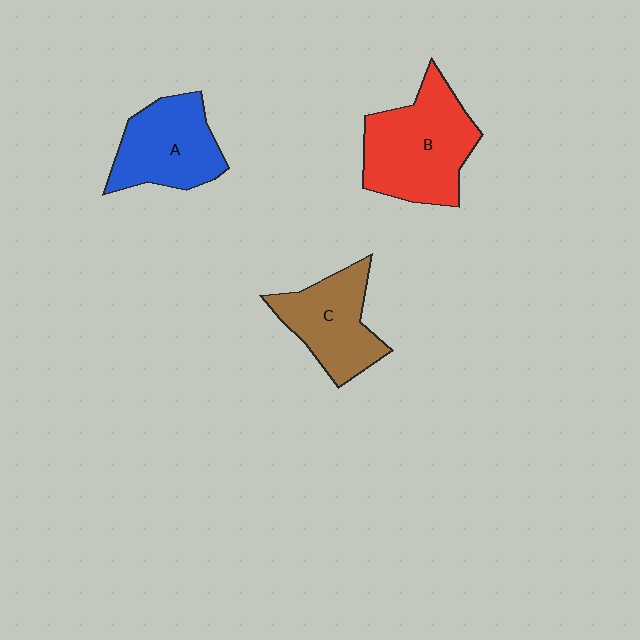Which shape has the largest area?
Shape B (red).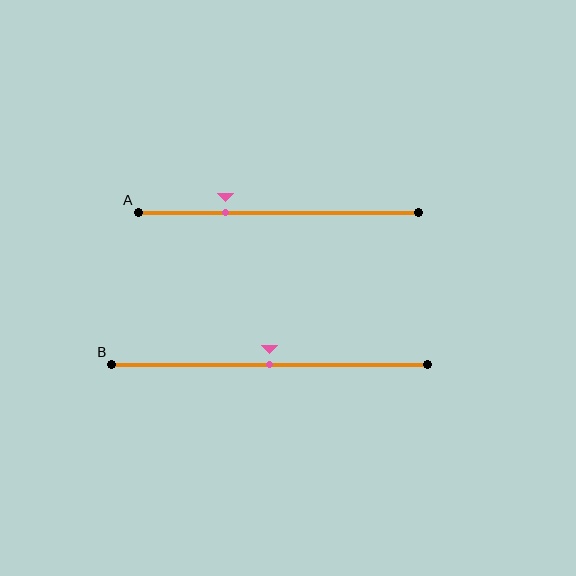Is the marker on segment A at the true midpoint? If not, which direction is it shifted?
No, the marker on segment A is shifted to the left by about 19% of the segment length.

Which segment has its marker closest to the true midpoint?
Segment B has its marker closest to the true midpoint.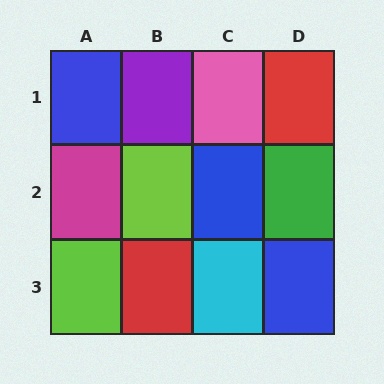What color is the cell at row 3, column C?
Cyan.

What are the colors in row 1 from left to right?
Blue, purple, pink, red.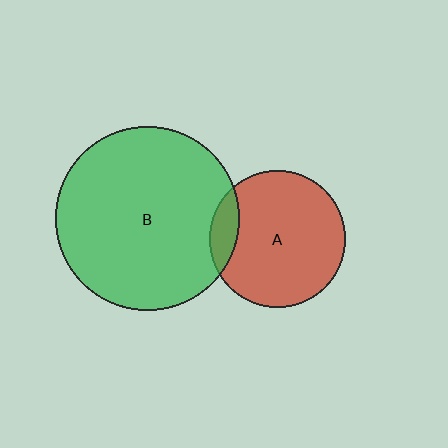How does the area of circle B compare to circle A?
Approximately 1.8 times.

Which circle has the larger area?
Circle B (green).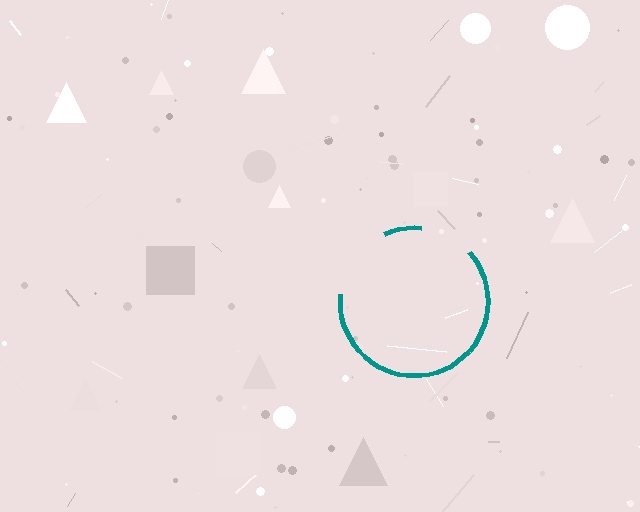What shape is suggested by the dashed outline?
The dashed outline suggests a circle.